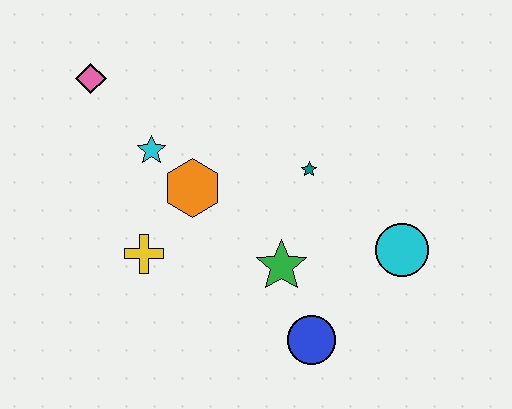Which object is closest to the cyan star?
The orange hexagon is closest to the cyan star.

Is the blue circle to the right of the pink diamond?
Yes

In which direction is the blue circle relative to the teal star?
The blue circle is below the teal star.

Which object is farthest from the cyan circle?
The pink diamond is farthest from the cyan circle.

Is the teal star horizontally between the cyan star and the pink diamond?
No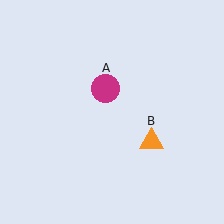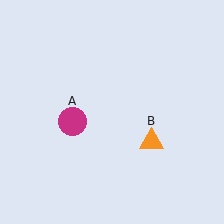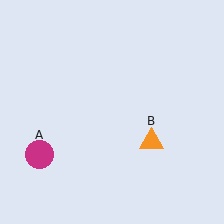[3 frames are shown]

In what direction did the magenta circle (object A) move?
The magenta circle (object A) moved down and to the left.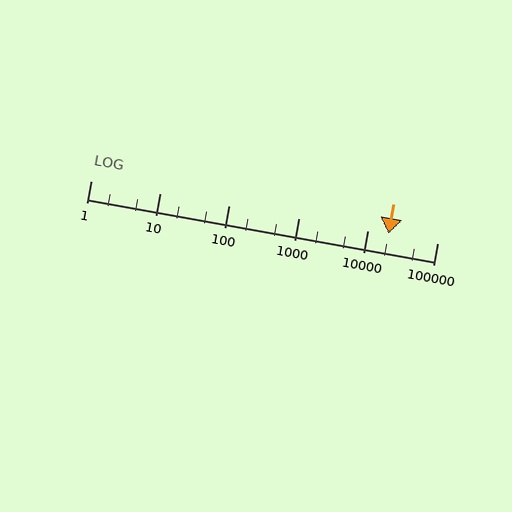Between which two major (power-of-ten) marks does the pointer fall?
The pointer is between 10000 and 100000.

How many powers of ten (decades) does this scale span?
The scale spans 5 decades, from 1 to 100000.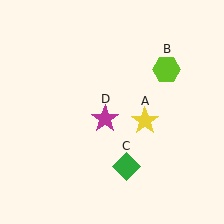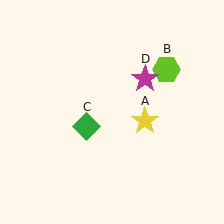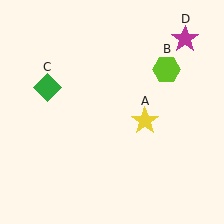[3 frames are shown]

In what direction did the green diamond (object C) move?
The green diamond (object C) moved up and to the left.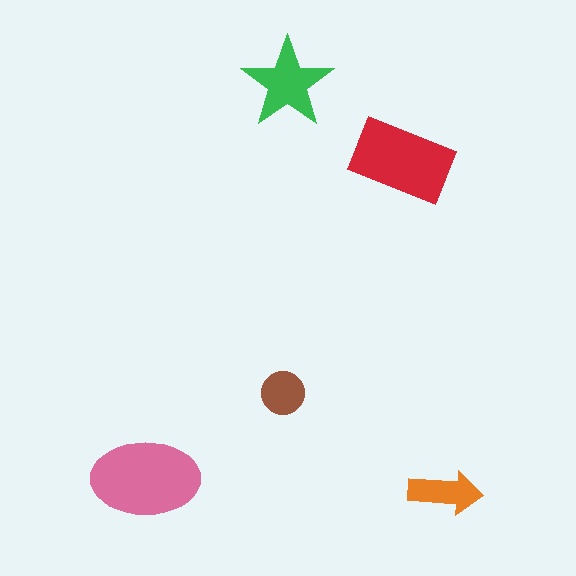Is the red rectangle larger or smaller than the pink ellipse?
Smaller.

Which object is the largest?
The pink ellipse.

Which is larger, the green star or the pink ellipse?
The pink ellipse.